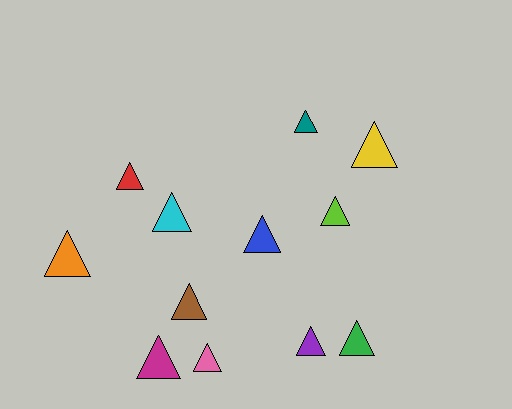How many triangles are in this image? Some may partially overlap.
There are 12 triangles.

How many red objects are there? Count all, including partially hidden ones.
There is 1 red object.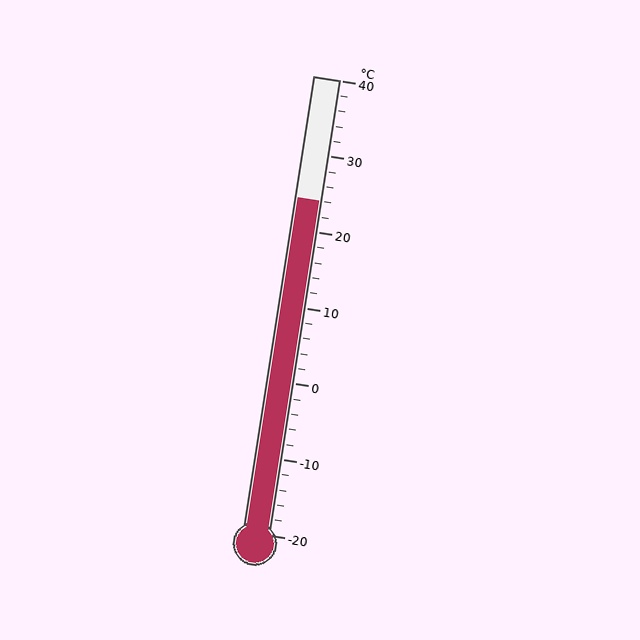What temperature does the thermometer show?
The thermometer shows approximately 24°C.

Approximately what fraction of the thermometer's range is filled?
The thermometer is filled to approximately 75% of its range.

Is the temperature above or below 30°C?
The temperature is below 30°C.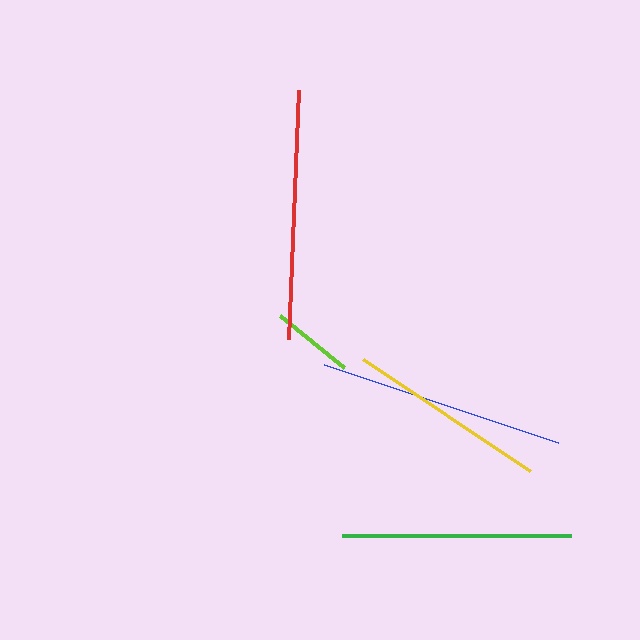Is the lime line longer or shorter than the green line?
The green line is longer than the lime line.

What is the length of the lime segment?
The lime segment is approximately 83 pixels long.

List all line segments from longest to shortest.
From longest to shortest: red, blue, green, yellow, lime.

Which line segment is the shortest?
The lime line is the shortest at approximately 83 pixels.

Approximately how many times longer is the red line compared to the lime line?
The red line is approximately 3.0 times the length of the lime line.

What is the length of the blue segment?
The blue segment is approximately 247 pixels long.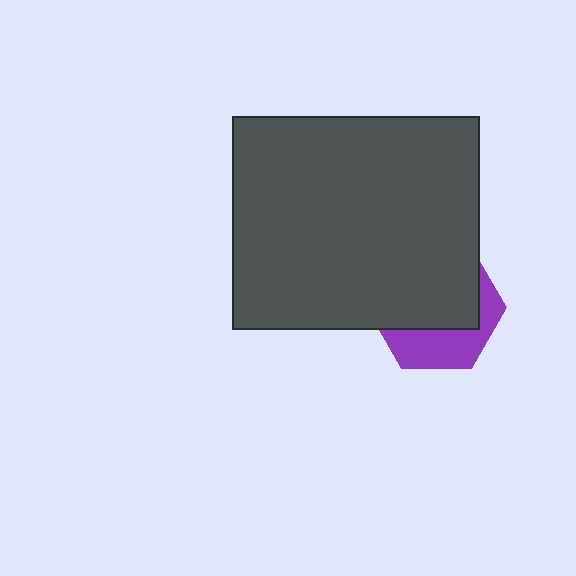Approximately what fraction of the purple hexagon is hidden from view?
Roughly 63% of the purple hexagon is hidden behind the dark gray rectangle.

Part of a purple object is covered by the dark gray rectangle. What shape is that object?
It is a hexagon.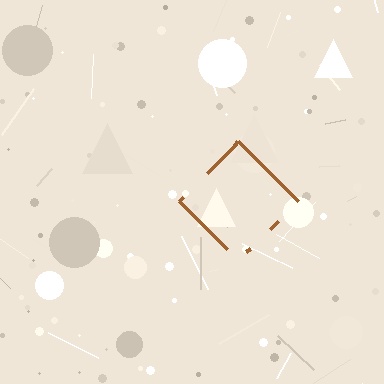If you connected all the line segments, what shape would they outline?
They would outline a diamond.